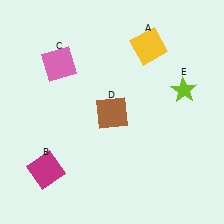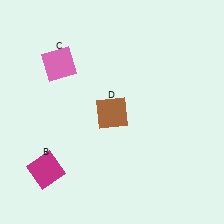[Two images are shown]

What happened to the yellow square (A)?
The yellow square (A) was removed in Image 2. It was in the top-right area of Image 1.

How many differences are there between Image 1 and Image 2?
There are 2 differences between the two images.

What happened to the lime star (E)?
The lime star (E) was removed in Image 2. It was in the top-right area of Image 1.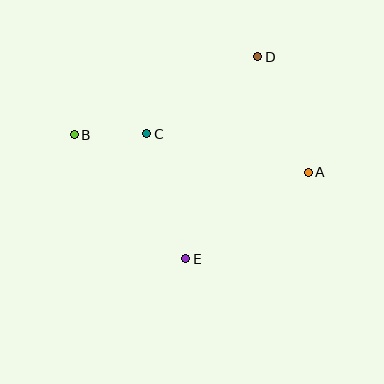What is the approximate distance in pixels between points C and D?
The distance between C and D is approximately 135 pixels.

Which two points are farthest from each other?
Points A and B are farthest from each other.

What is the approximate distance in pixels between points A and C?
The distance between A and C is approximately 166 pixels.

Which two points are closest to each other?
Points B and C are closest to each other.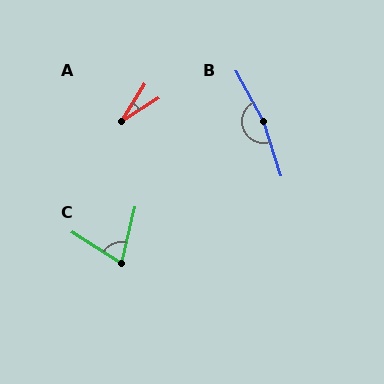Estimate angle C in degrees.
Approximately 71 degrees.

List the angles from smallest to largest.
A (26°), C (71°), B (169°).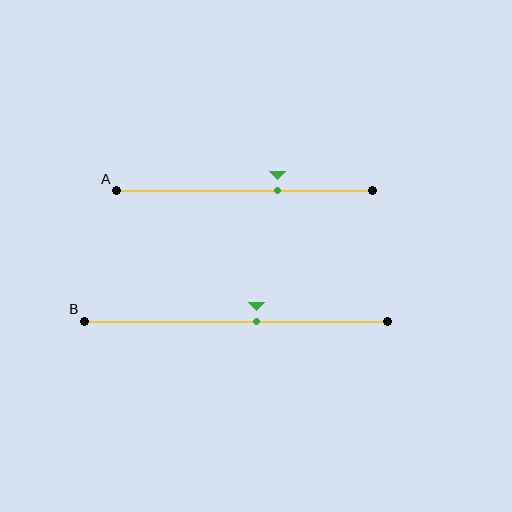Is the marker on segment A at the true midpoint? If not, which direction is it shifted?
No, the marker on segment A is shifted to the right by about 13% of the segment length.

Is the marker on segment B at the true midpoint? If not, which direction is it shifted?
No, the marker on segment B is shifted to the right by about 7% of the segment length.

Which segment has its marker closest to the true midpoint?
Segment B has its marker closest to the true midpoint.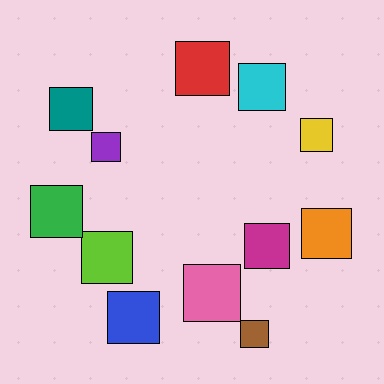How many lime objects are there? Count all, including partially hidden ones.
There is 1 lime object.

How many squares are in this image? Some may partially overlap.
There are 12 squares.